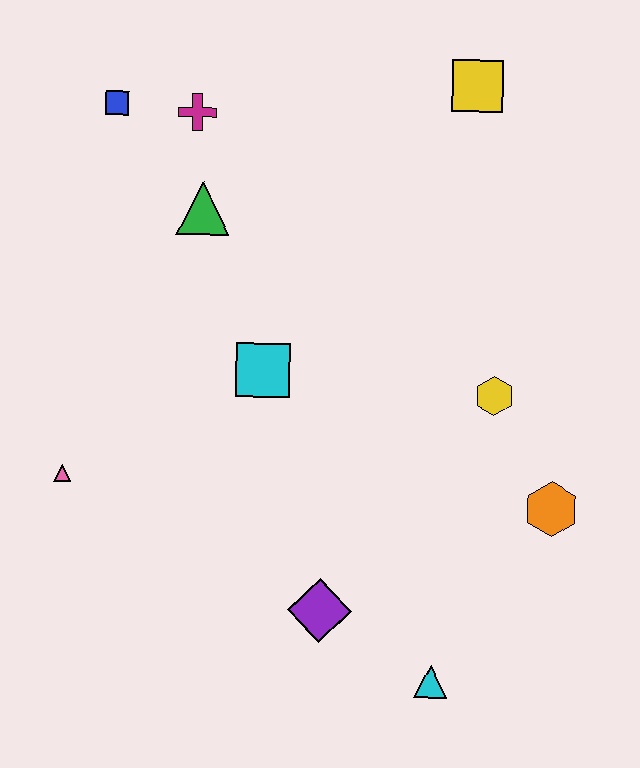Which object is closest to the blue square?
The magenta cross is closest to the blue square.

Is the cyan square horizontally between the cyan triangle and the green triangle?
Yes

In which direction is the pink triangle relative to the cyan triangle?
The pink triangle is to the left of the cyan triangle.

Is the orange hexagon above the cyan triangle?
Yes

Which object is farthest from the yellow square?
The cyan triangle is farthest from the yellow square.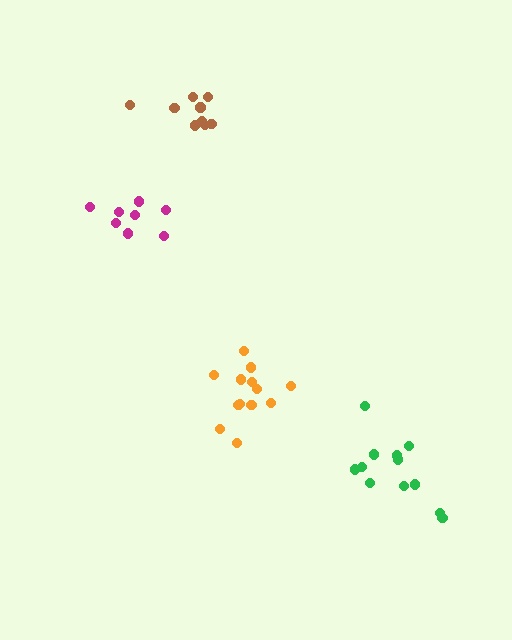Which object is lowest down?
The green cluster is bottommost.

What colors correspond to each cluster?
The clusters are colored: magenta, orange, green, brown.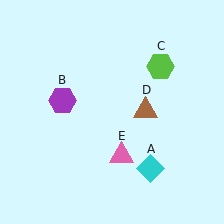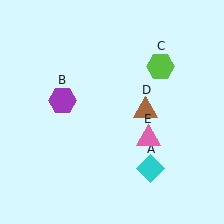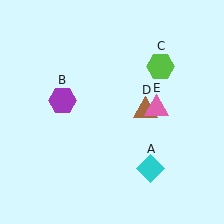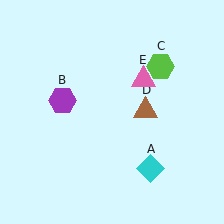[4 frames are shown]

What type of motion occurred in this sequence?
The pink triangle (object E) rotated counterclockwise around the center of the scene.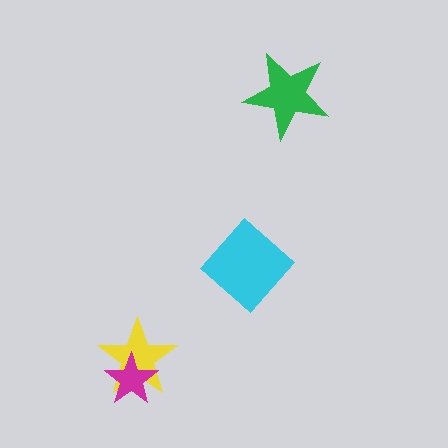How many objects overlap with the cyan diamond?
0 objects overlap with the cyan diamond.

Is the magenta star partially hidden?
No, no other shape covers it.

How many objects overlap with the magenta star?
1 object overlaps with the magenta star.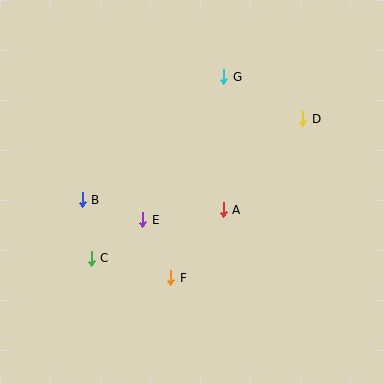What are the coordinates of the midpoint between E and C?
The midpoint between E and C is at (117, 239).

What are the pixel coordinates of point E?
Point E is at (143, 220).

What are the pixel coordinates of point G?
Point G is at (224, 77).